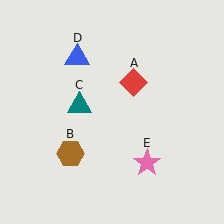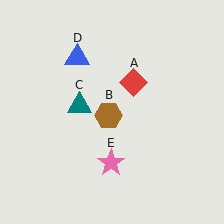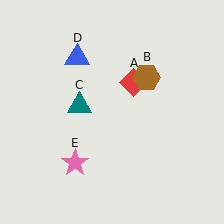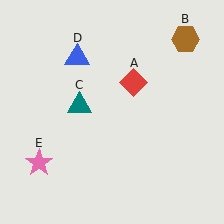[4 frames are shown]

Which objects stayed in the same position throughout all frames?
Red diamond (object A) and teal triangle (object C) and blue triangle (object D) remained stationary.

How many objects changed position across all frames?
2 objects changed position: brown hexagon (object B), pink star (object E).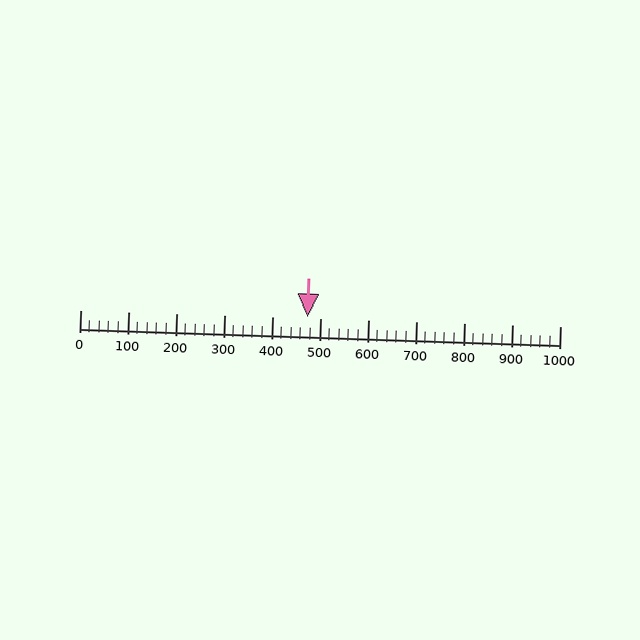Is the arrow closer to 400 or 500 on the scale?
The arrow is closer to 500.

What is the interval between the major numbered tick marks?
The major tick marks are spaced 100 units apart.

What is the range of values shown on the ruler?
The ruler shows values from 0 to 1000.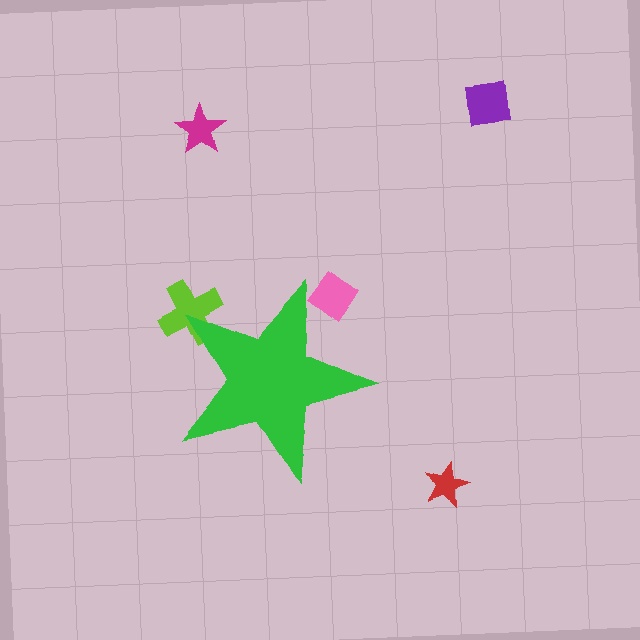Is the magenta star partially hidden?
No, the magenta star is fully visible.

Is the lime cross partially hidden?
Yes, the lime cross is partially hidden behind the green star.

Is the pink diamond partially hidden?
Yes, the pink diamond is partially hidden behind the green star.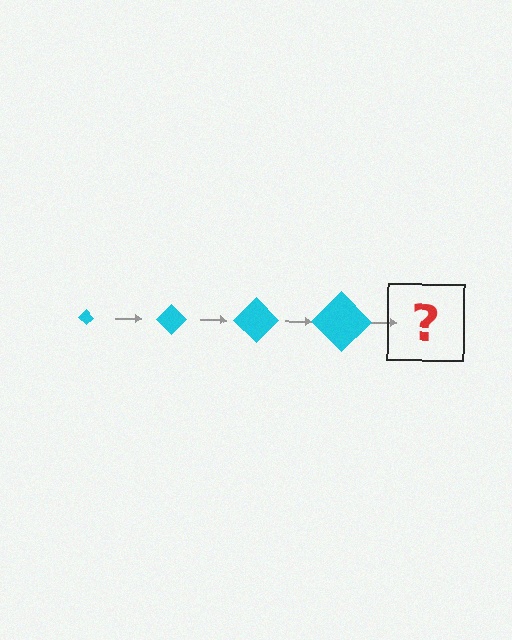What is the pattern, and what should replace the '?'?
The pattern is that the diamond gets progressively larger each step. The '?' should be a cyan diamond, larger than the previous one.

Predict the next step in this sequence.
The next step is a cyan diamond, larger than the previous one.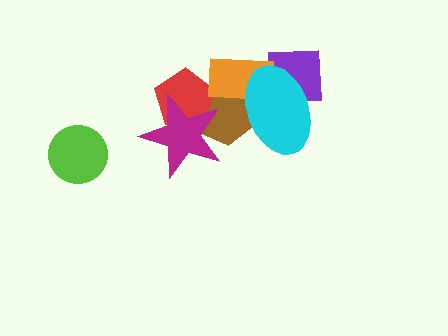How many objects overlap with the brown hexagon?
4 objects overlap with the brown hexagon.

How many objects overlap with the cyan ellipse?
3 objects overlap with the cyan ellipse.